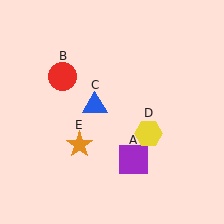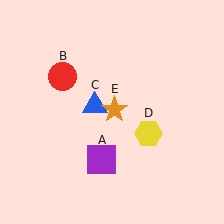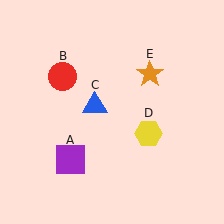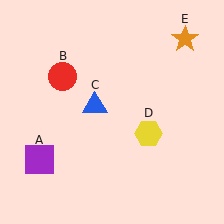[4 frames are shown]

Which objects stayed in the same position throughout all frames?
Red circle (object B) and blue triangle (object C) and yellow hexagon (object D) remained stationary.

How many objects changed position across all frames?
2 objects changed position: purple square (object A), orange star (object E).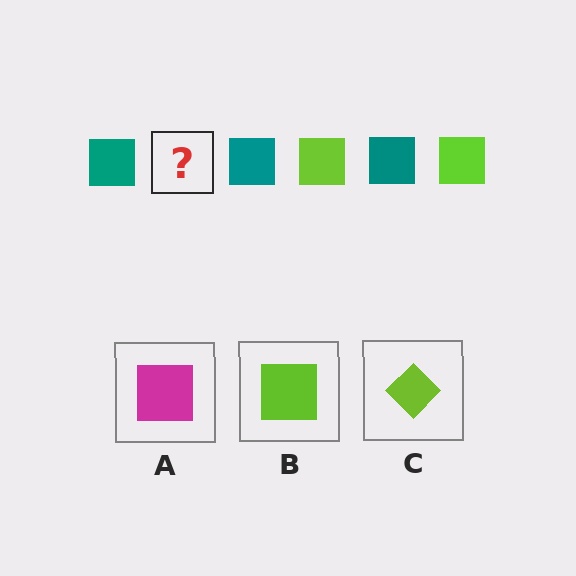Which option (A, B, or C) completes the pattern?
B.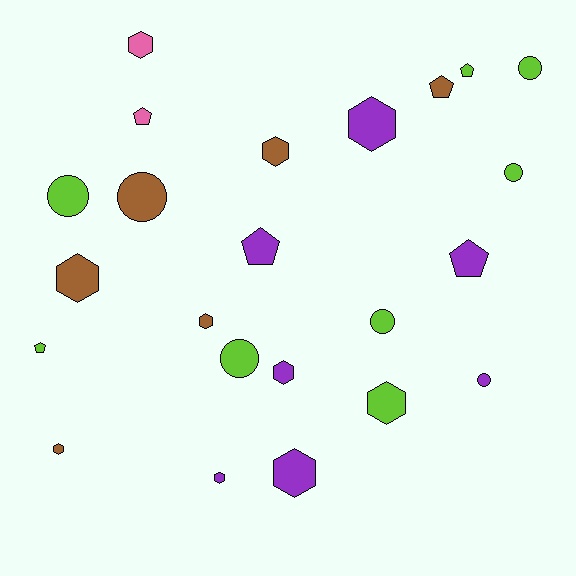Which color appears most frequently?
Lime, with 8 objects.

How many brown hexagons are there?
There are 4 brown hexagons.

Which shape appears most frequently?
Hexagon, with 10 objects.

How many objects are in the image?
There are 23 objects.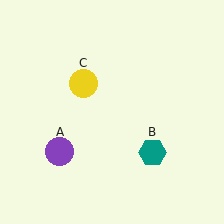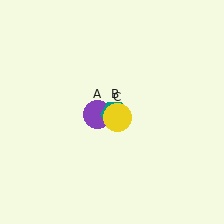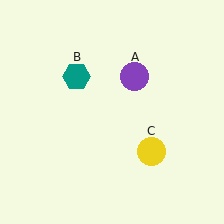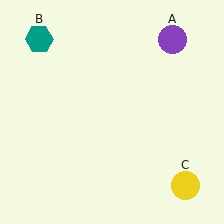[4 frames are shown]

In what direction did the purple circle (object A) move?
The purple circle (object A) moved up and to the right.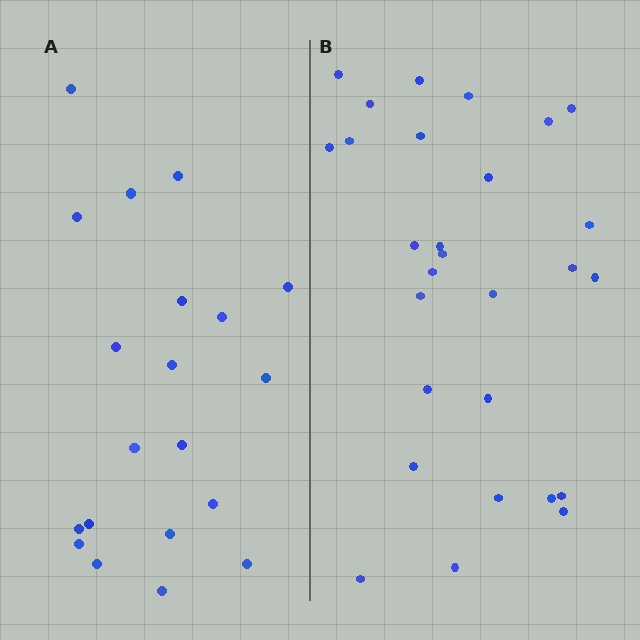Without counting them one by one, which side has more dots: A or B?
Region B (the right region) has more dots.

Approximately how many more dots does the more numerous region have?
Region B has roughly 8 or so more dots than region A.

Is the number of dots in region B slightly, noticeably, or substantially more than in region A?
Region B has noticeably more, but not dramatically so. The ratio is roughly 1.4 to 1.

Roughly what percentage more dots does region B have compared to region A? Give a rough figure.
About 40% more.